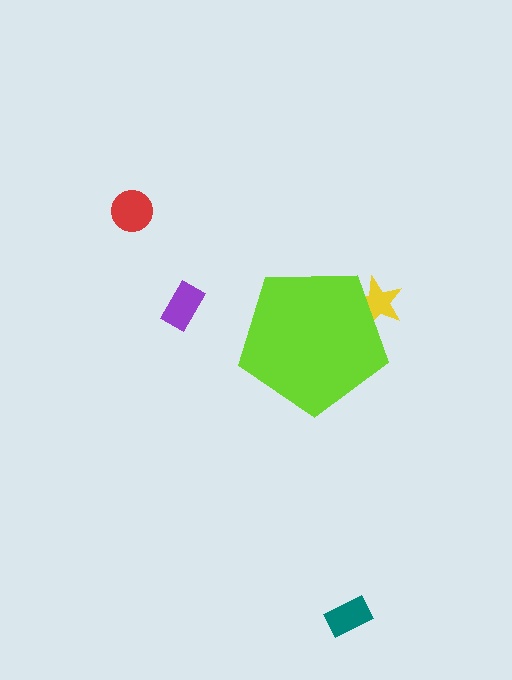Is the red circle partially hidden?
No, the red circle is fully visible.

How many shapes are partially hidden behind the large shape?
1 shape is partially hidden.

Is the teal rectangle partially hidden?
No, the teal rectangle is fully visible.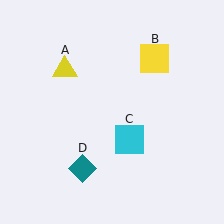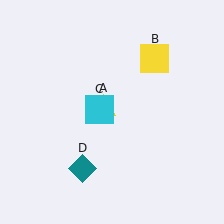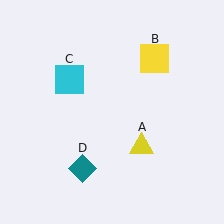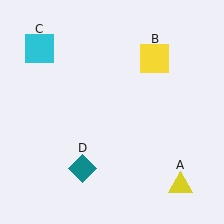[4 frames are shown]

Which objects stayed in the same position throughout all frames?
Yellow square (object B) and teal diamond (object D) remained stationary.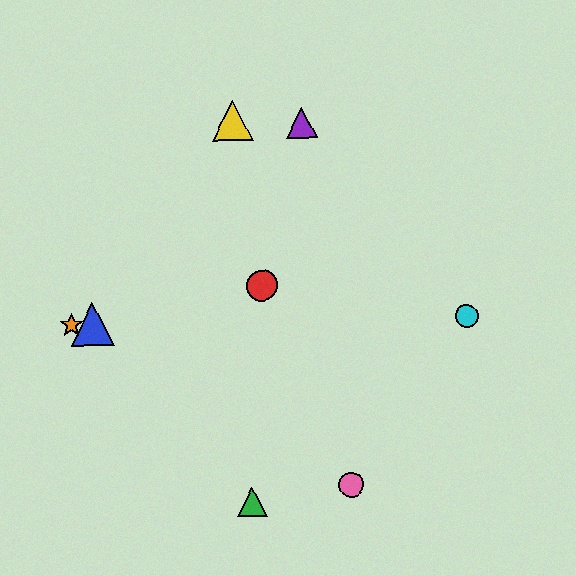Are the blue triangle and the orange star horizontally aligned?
Yes, both are at y≈325.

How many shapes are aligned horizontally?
3 shapes (the blue triangle, the orange star, the cyan circle) are aligned horizontally.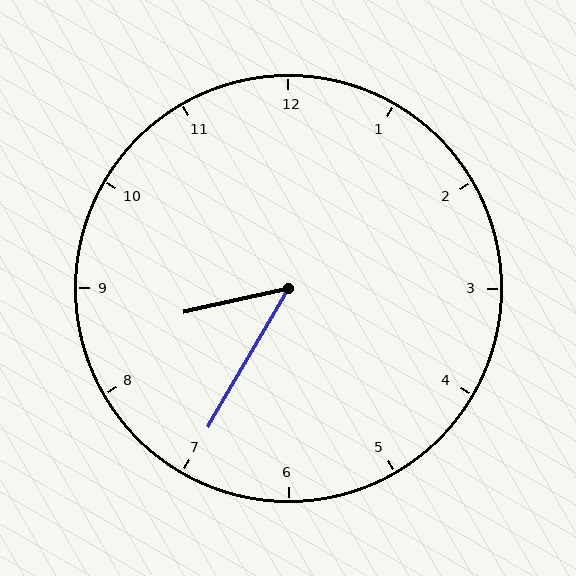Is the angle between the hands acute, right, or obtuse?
It is acute.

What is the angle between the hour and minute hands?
Approximately 48 degrees.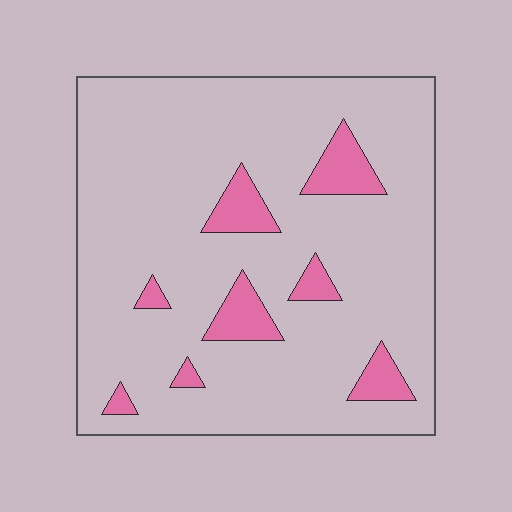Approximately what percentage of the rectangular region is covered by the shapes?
Approximately 10%.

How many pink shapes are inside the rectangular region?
8.